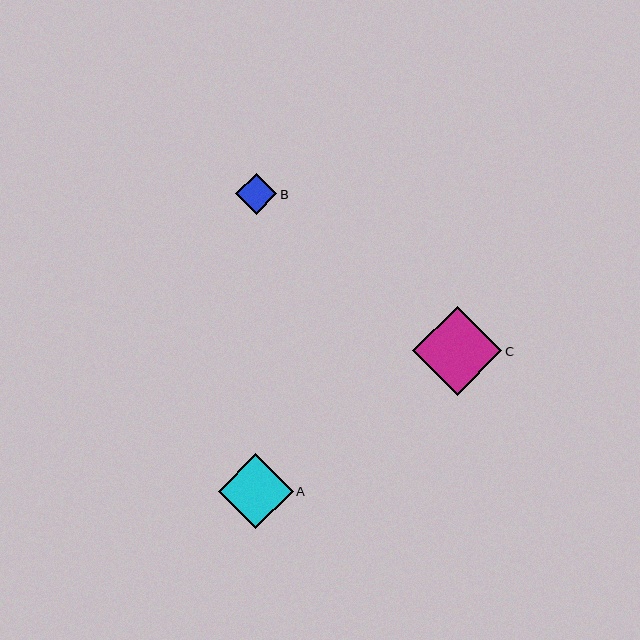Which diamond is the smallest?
Diamond B is the smallest with a size of approximately 41 pixels.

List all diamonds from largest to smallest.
From largest to smallest: C, A, B.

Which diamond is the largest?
Diamond C is the largest with a size of approximately 89 pixels.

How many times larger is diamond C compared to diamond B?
Diamond C is approximately 2.2 times the size of diamond B.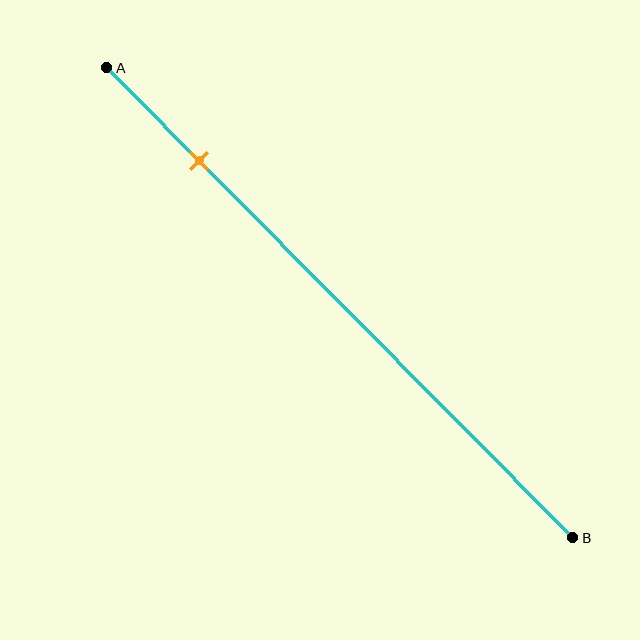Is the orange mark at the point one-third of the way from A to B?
No, the mark is at about 20% from A, not at the 33% one-third point.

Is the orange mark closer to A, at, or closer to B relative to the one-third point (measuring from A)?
The orange mark is closer to point A than the one-third point of segment AB.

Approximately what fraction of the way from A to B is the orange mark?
The orange mark is approximately 20% of the way from A to B.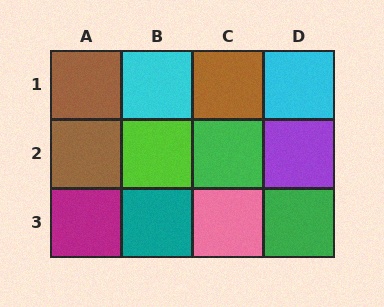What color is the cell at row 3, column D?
Green.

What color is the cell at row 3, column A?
Magenta.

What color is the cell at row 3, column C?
Pink.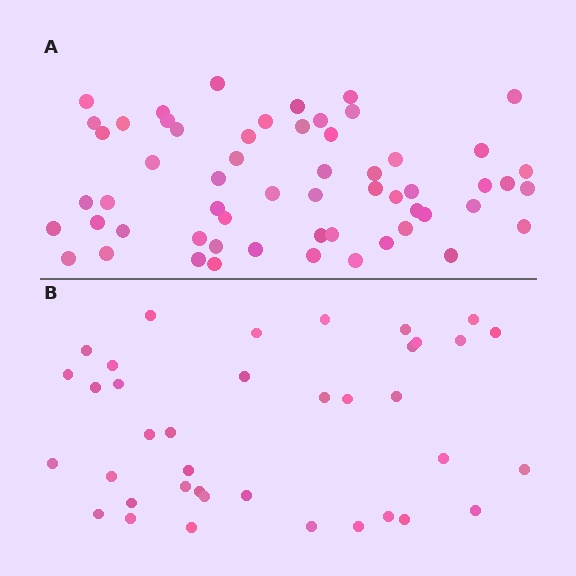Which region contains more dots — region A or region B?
Region A (the top region) has more dots.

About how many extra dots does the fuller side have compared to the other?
Region A has approximately 20 more dots than region B.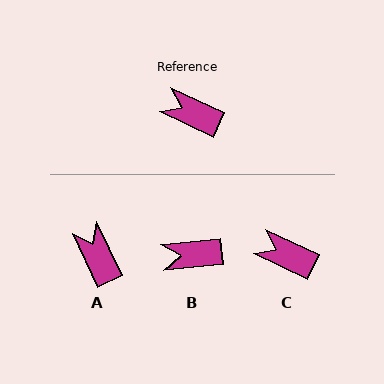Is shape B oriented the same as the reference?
No, it is off by about 31 degrees.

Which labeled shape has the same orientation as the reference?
C.